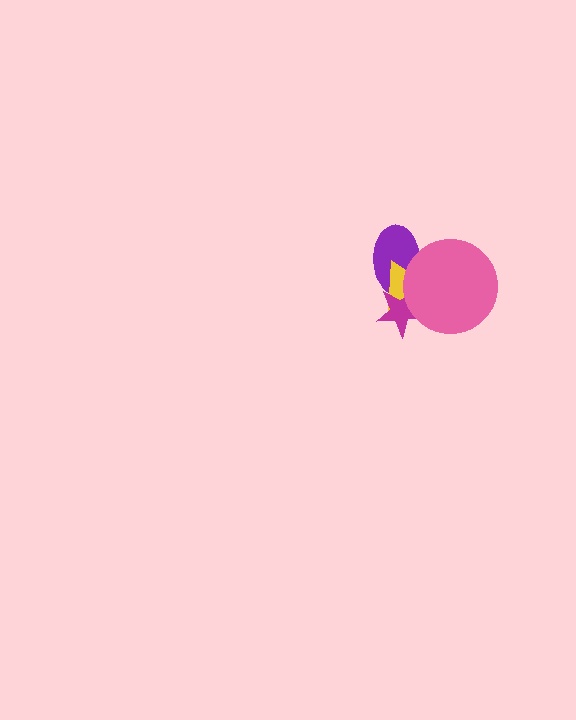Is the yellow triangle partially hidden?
Yes, it is partially covered by another shape.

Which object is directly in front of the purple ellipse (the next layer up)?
The yellow triangle is directly in front of the purple ellipse.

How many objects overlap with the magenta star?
3 objects overlap with the magenta star.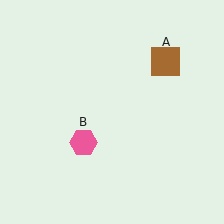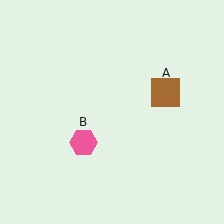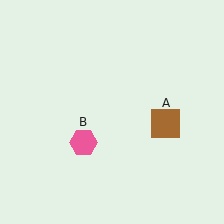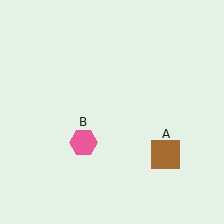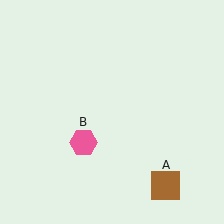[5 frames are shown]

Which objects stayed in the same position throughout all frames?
Pink hexagon (object B) remained stationary.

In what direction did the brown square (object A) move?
The brown square (object A) moved down.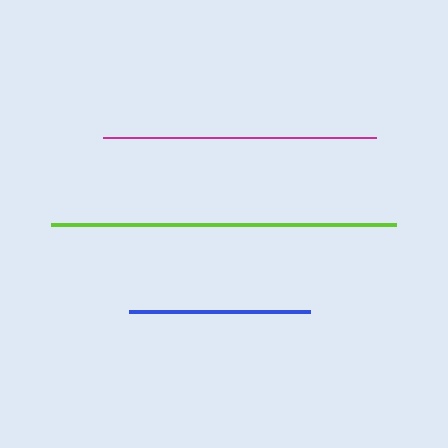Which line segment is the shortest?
The blue line is the shortest at approximately 180 pixels.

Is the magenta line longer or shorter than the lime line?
The lime line is longer than the magenta line.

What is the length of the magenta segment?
The magenta segment is approximately 273 pixels long.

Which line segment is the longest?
The lime line is the longest at approximately 345 pixels.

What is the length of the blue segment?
The blue segment is approximately 180 pixels long.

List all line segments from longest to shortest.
From longest to shortest: lime, magenta, blue.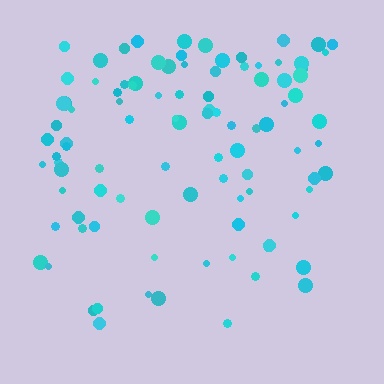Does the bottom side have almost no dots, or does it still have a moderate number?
Still a moderate number, just noticeably fewer than the top.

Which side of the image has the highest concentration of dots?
The top.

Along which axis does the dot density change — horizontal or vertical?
Vertical.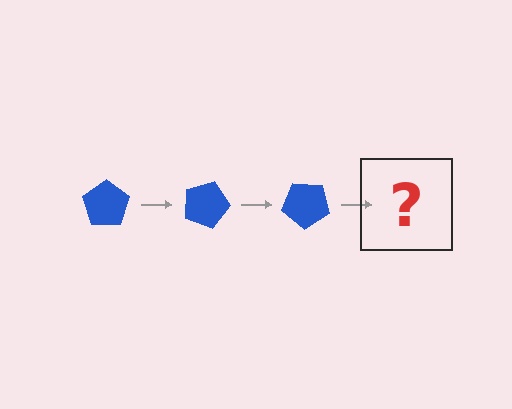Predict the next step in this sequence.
The next step is a blue pentagon rotated 60 degrees.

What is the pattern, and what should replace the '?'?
The pattern is that the pentagon rotates 20 degrees each step. The '?' should be a blue pentagon rotated 60 degrees.